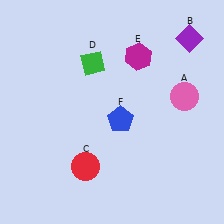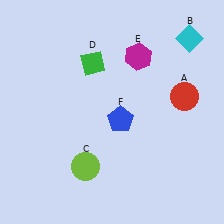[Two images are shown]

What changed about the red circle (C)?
In Image 1, C is red. In Image 2, it changed to lime.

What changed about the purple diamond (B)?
In Image 1, B is purple. In Image 2, it changed to cyan.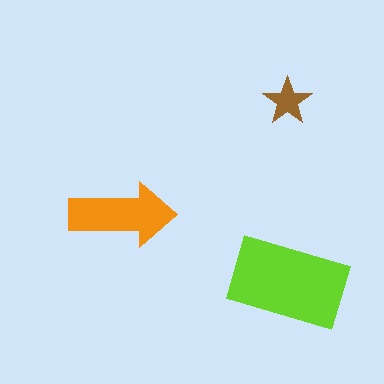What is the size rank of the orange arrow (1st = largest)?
2nd.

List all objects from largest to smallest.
The lime rectangle, the orange arrow, the brown star.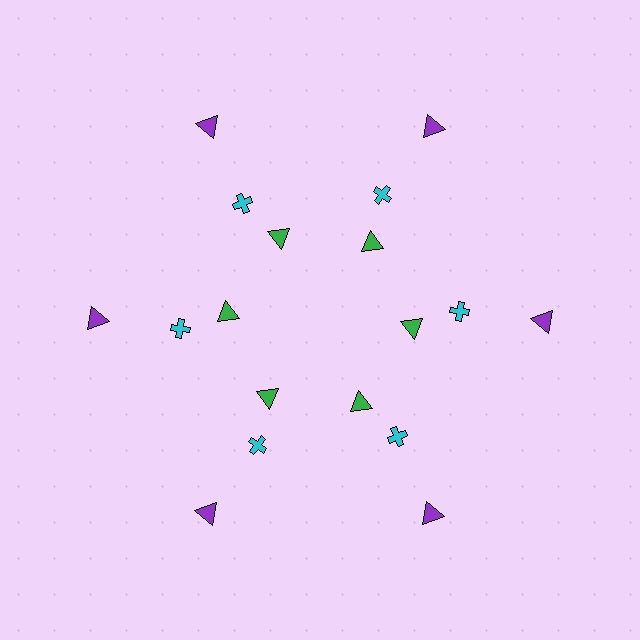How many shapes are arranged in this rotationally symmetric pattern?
There are 18 shapes, arranged in 6 groups of 3.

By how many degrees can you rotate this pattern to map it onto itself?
The pattern maps onto itself every 60 degrees of rotation.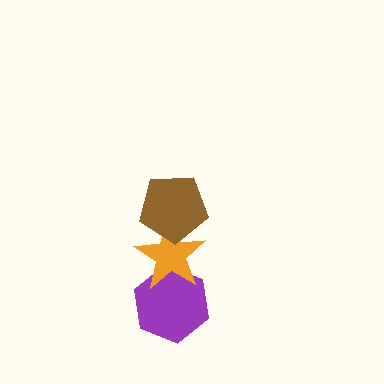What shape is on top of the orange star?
The brown pentagon is on top of the orange star.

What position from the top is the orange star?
The orange star is 2nd from the top.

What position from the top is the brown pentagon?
The brown pentagon is 1st from the top.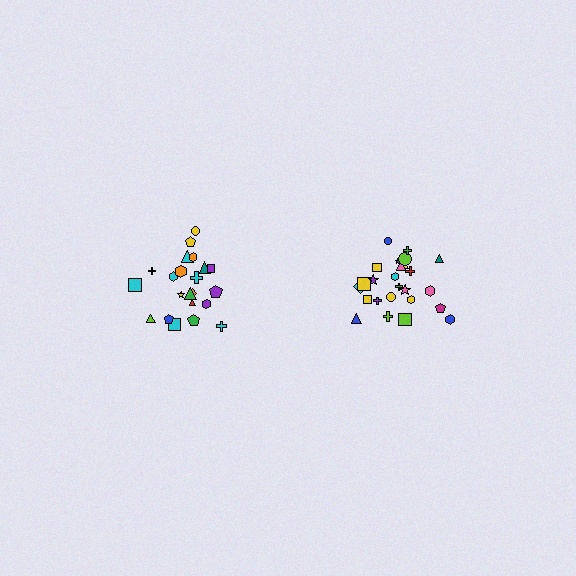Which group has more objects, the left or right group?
The right group.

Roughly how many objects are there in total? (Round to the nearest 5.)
Roughly 45 objects in total.